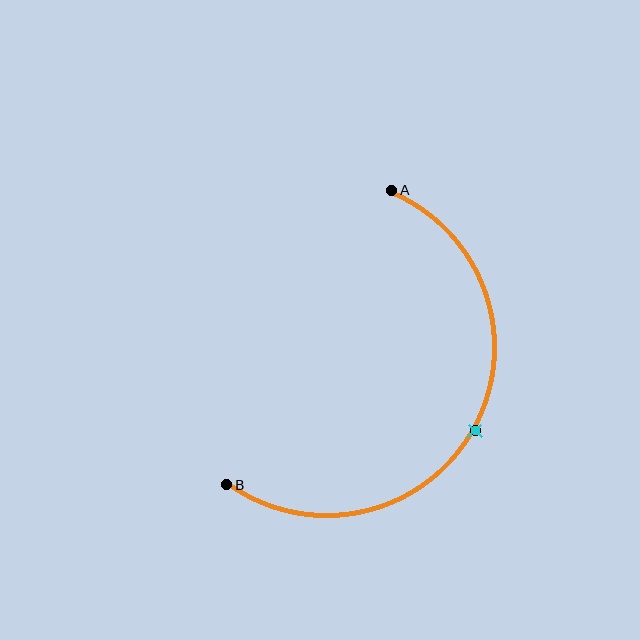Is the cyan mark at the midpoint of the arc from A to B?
Yes. The cyan mark lies on the arc at equal arc-length from both A and B — it is the arc midpoint.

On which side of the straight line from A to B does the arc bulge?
The arc bulges to the right of the straight line connecting A and B.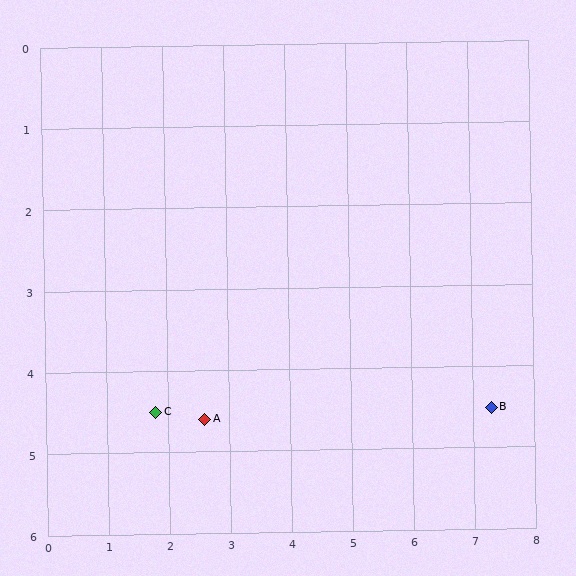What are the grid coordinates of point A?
Point A is at approximately (2.6, 4.6).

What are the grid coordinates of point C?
Point C is at approximately (1.8, 4.5).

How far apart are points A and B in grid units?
Points A and B are about 4.7 grid units apart.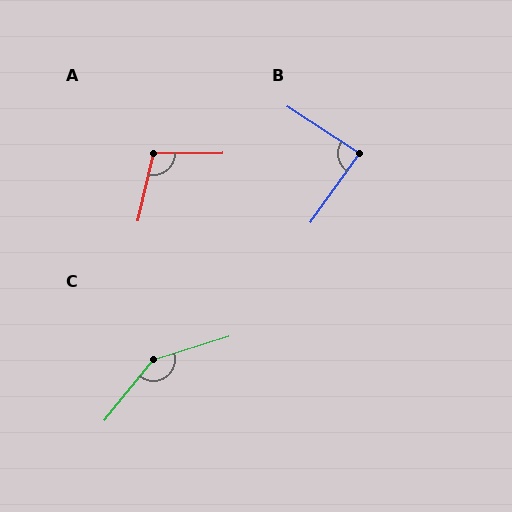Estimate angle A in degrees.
Approximately 104 degrees.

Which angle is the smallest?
B, at approximately 88 degrees.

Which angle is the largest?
C, at approximately 146 degrees.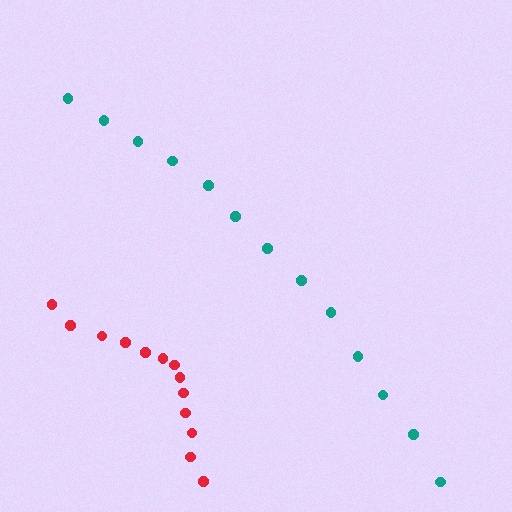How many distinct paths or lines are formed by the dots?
There are 2 distinct paths.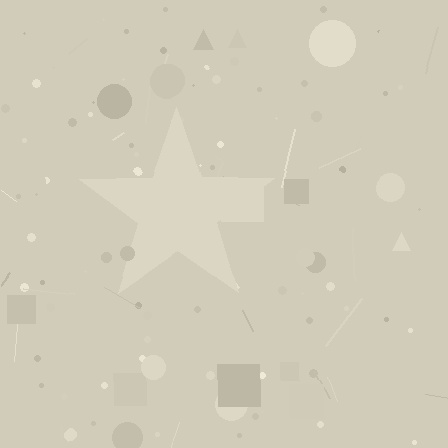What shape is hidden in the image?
A star is hidden in the image.